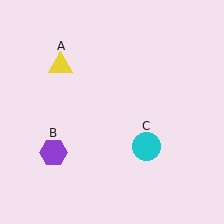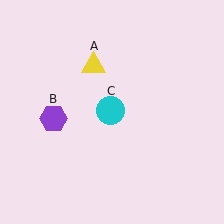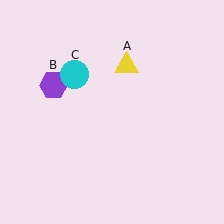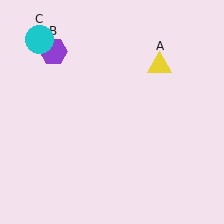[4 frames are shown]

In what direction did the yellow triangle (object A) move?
The yellow triangle (object A) moved right.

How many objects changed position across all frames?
3 objects changed position: yellow triangle (object A), purple hexagon (object B), cyan circle (object C).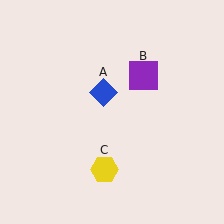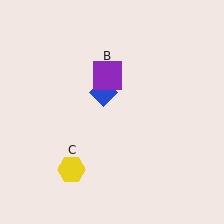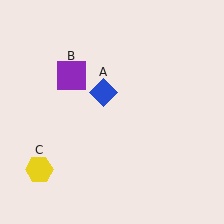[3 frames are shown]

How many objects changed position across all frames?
2 objects changed position: purple square (object B), yellow hexagon (object C).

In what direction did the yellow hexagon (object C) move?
The yellow hexagon (object C) moved left.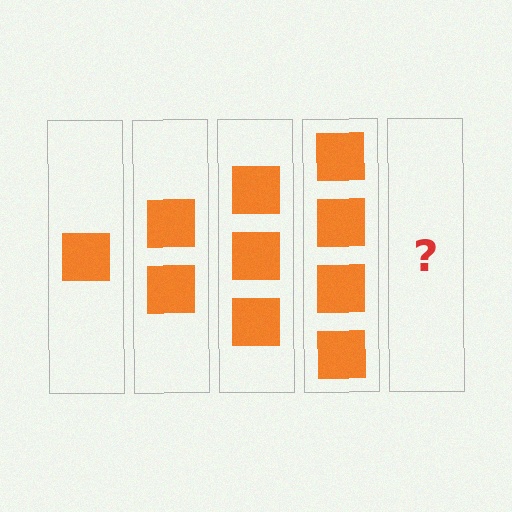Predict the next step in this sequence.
The next step is 5 squares.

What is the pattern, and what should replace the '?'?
The pattern is that each step adds one more square. The '?' should be 5 squares.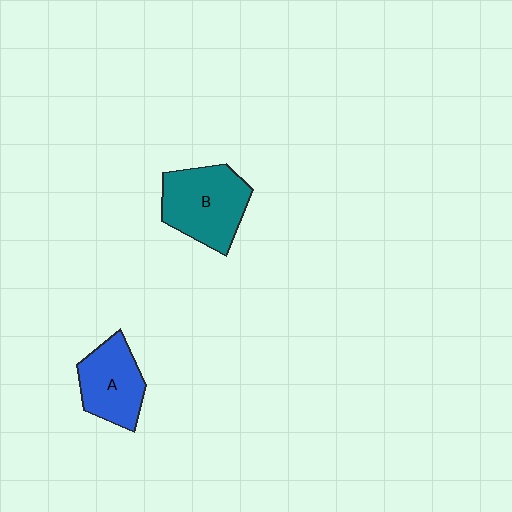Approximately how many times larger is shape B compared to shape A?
Approximately 1.3 times.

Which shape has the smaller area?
Shape A (blue).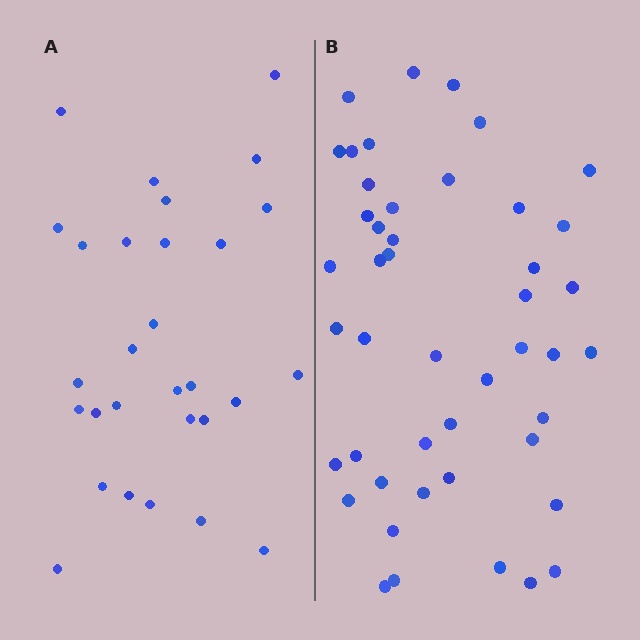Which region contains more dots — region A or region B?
Region B (the right region) has more dots.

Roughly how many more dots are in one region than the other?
Region B has approximately 15 more dots than region A.